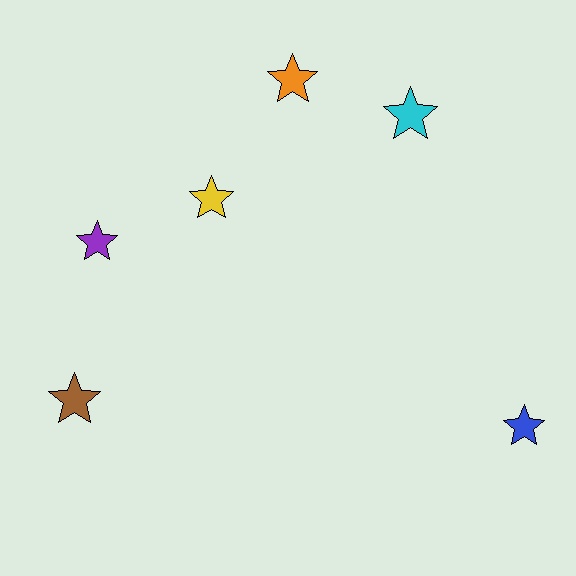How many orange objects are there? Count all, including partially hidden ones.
There is 1 orange object.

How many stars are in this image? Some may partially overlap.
There are 6 stars.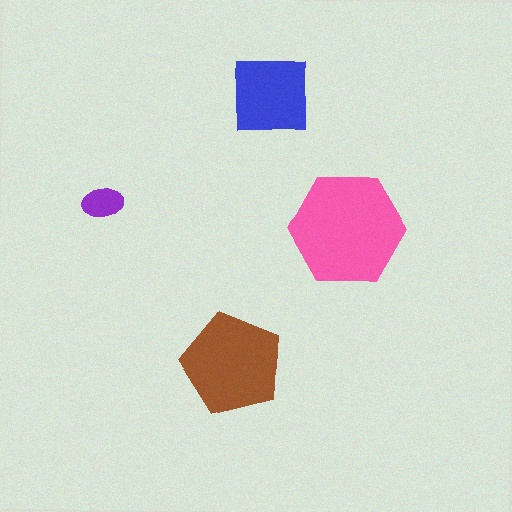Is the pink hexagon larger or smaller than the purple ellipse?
Larger.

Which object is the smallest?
The purple ellipse.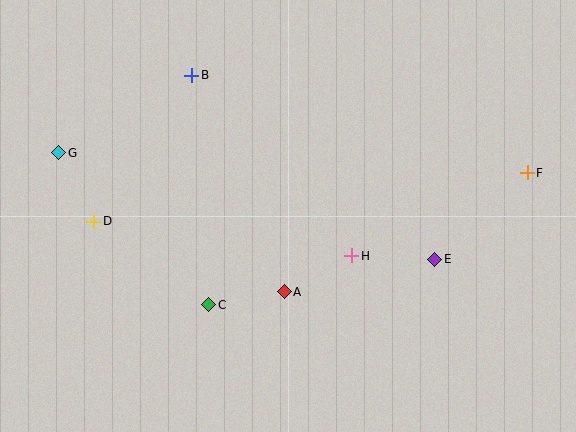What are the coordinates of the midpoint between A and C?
The midpoint between A and C is at (246, 298).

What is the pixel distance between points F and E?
The distance between F and E is 127 pixels.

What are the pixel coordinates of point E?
Point E is at (434, 259).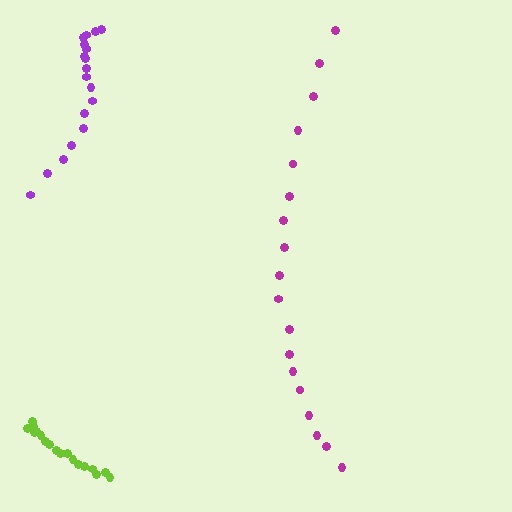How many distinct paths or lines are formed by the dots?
There are 3 distinct paths.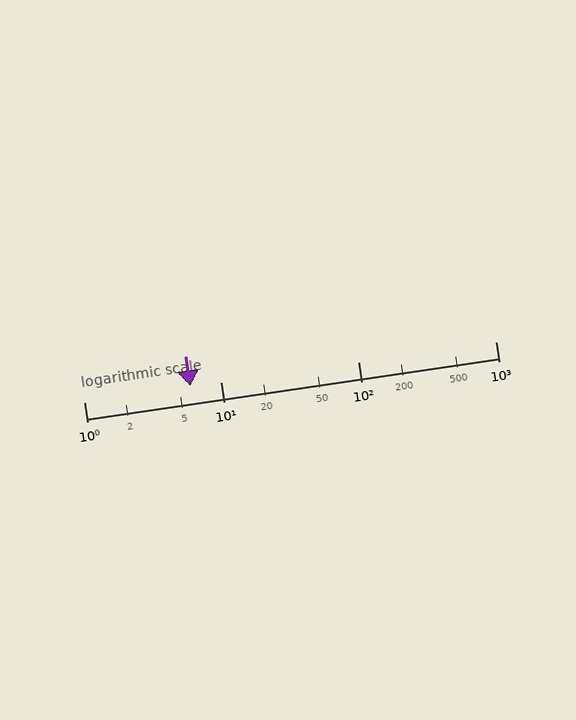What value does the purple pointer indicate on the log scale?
The pointer indicates approximately 6.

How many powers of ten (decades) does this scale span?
The scale spans 3 decades, from 1 to 1000.